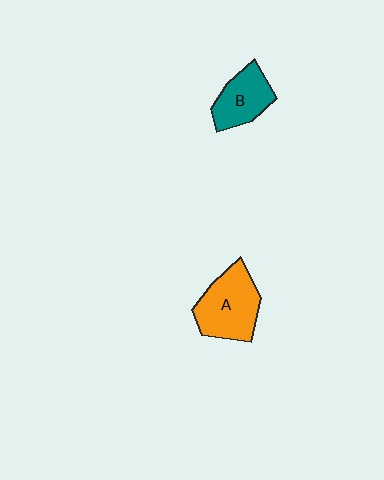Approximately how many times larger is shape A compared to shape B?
Approximately 1.4 times.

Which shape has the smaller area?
Shape B (teal).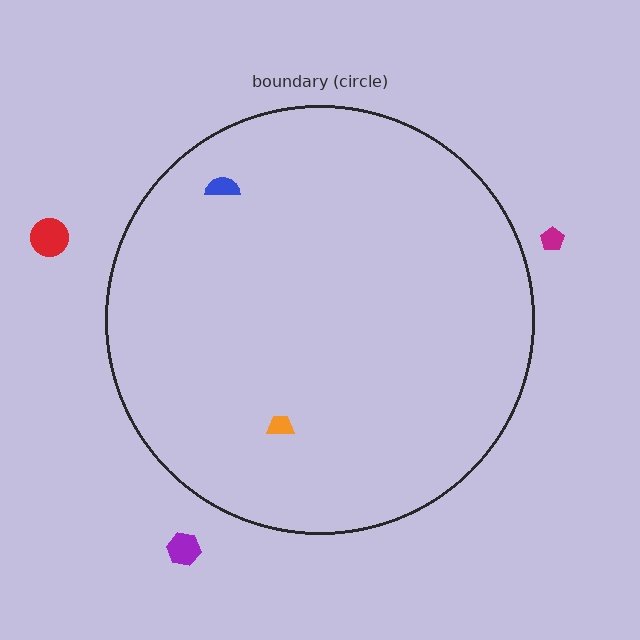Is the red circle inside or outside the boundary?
Outside.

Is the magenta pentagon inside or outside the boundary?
Outside.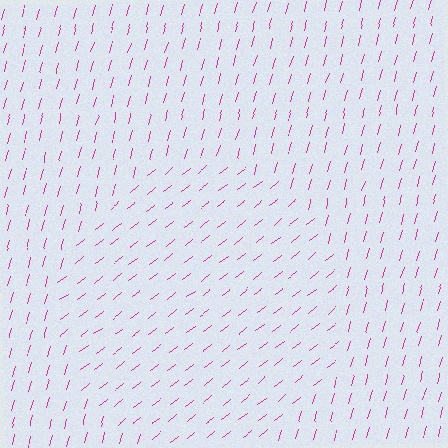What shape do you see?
I see a circle.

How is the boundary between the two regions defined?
The boundary is defined purely by a change in line orientation (approximately 36 degrees difference). All lines are the same color and thickness.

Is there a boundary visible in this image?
Yes, there is a texture boundary formed by a change in line orientation.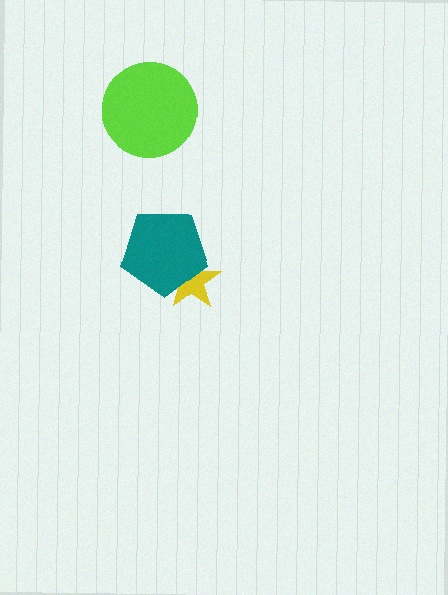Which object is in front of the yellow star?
The teal pentagon is in front of the yellow star.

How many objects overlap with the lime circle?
0 objects overlap with the lime circle.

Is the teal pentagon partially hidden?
No, no other shape covers it.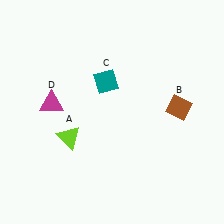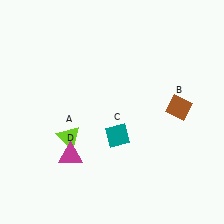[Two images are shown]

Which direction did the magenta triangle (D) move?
The magenta triangle (D) moved down.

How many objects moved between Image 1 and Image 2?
2 objects moved between the two images.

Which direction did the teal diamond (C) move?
The teal diamond (C) moved down.